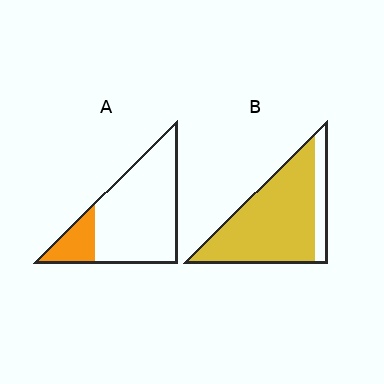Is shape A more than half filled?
No.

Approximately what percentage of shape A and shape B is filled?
A is approximately 20% and B is approximately 85%.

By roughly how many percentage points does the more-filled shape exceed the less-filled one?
By roughly 65 percentage points (B over A).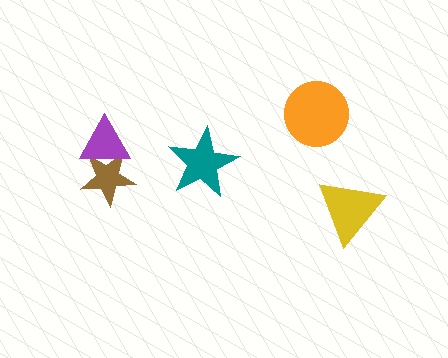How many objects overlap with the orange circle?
0 objects overlap with the orange circle.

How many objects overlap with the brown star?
1 object overlaps with the brown star.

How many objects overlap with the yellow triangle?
0 objects overlap with the yellow triangle.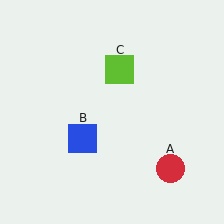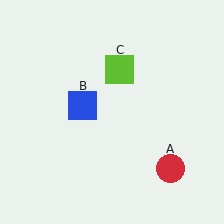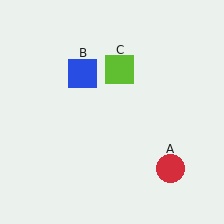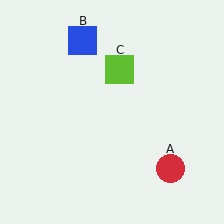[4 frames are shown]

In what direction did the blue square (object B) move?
The blue square (object B) moved up.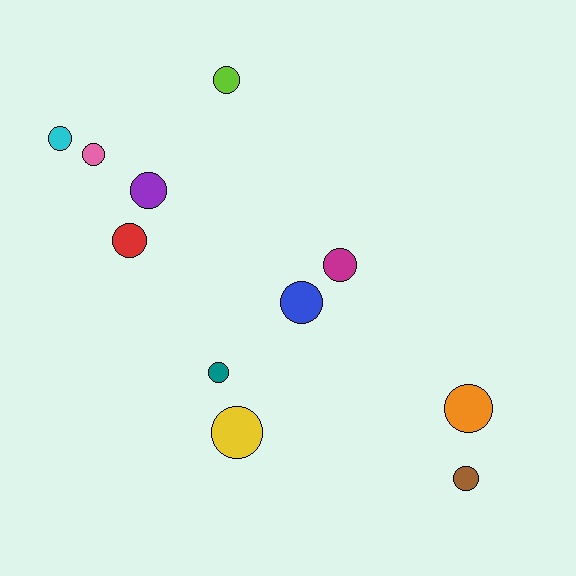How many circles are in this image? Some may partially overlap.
There are 11 circles.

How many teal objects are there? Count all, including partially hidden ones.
There is 1 teal object.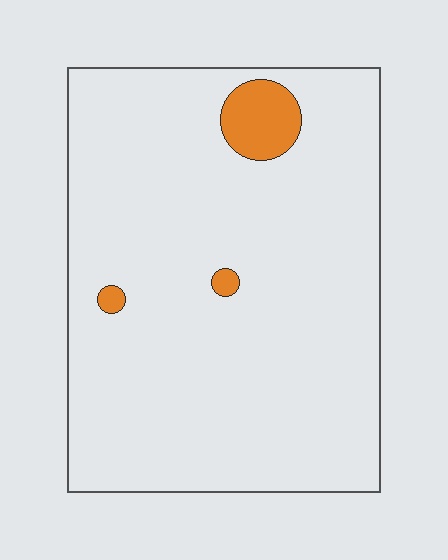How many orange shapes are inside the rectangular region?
3.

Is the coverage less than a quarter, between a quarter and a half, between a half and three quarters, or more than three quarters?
Less than a quarter.